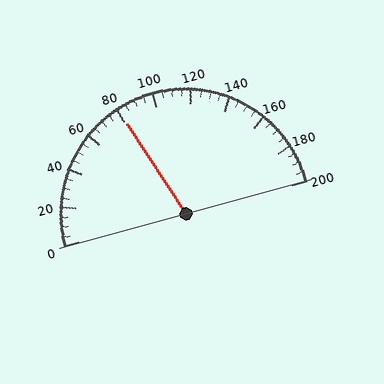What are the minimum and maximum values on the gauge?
The gauge ranges from 0 to 200.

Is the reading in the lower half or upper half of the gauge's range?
The reading is in the lower half of the range (0 to 200).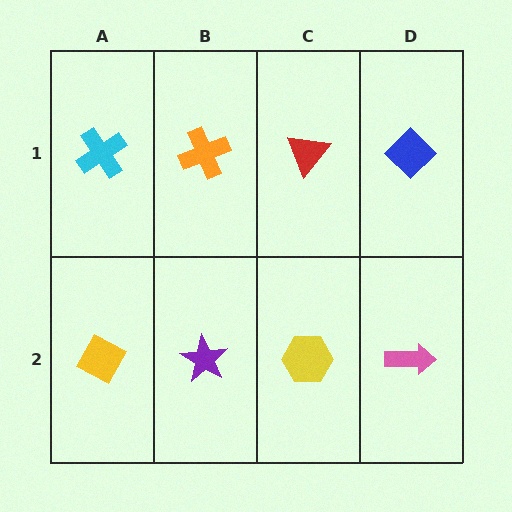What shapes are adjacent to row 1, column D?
A pink arrow (row 2, column D), a red triangle (row 1, column C).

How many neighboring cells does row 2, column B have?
3.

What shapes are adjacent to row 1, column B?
A purple star (row 2, column B), a cyan cross (row 1, column A), a red triangle (row 1, column C).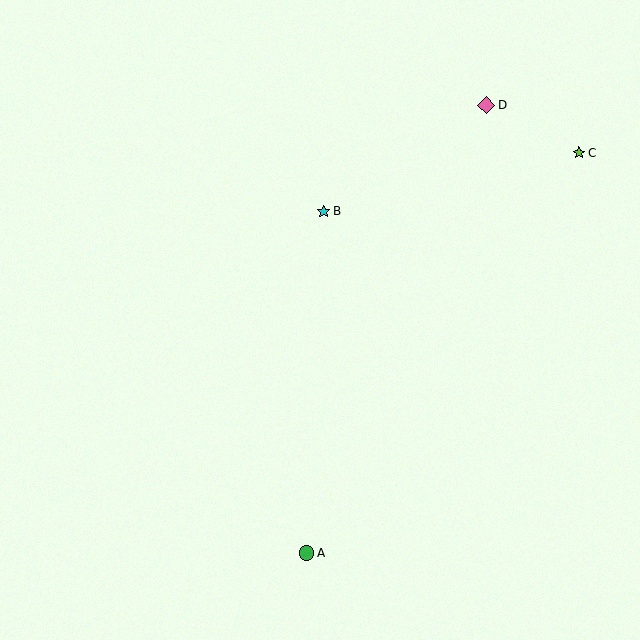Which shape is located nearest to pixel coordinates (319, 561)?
The green circle (labeled A) at (306, 553) is nearest to that location.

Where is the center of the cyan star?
The center of the cyan star is at (324, 211).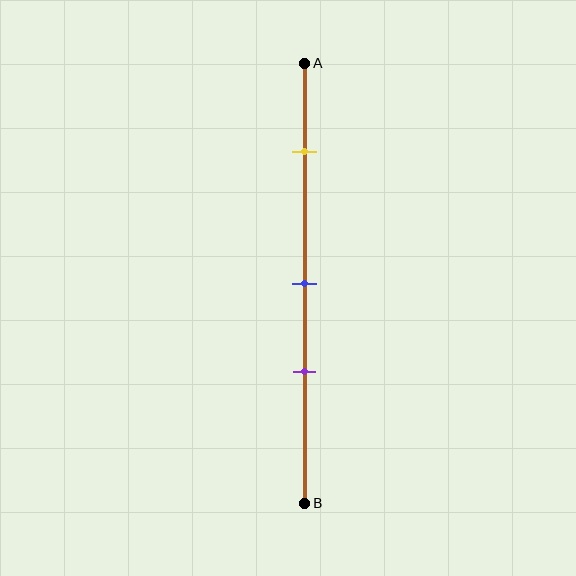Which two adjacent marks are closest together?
The blue and purple marks are the closest adjacent pair.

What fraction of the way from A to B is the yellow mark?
The yellow mark is approximately 20% (0.2) of the way from A to B.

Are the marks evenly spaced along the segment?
No, the marks are not evenly spaced.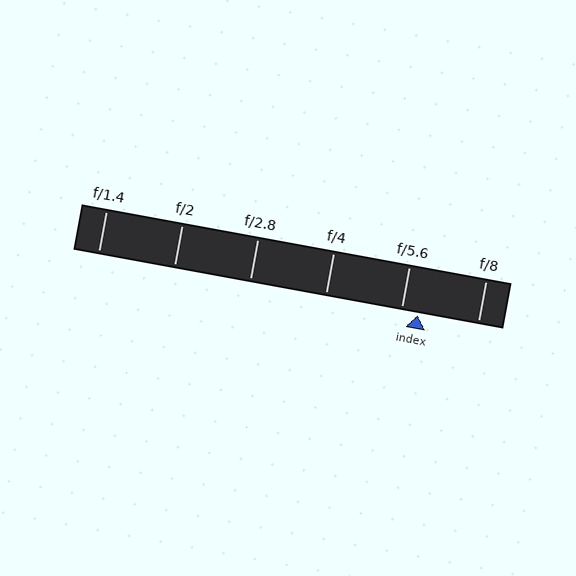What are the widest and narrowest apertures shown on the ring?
The widest aperture shown is f/1.4 and the narrowest is f/8.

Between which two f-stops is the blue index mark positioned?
The index mark is between f/5.6 and f/8.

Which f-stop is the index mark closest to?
The index mark is closest to f/5.6.